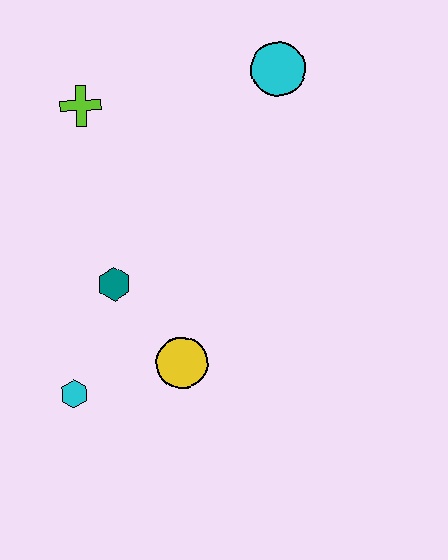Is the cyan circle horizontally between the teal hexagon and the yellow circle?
No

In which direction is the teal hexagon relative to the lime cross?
The teal hexagon is below the lime cross.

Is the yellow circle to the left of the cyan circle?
Yes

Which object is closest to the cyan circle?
The lime cross is closest to the cyan circle.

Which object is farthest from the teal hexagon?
The cyan circle is farthest from the teal hexagon.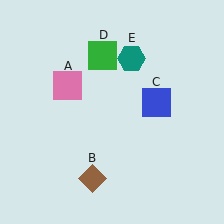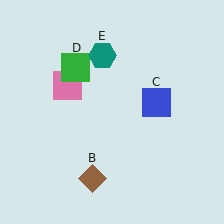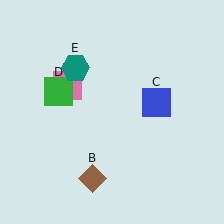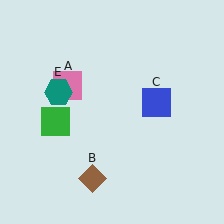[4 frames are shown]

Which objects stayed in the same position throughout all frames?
Pink square (object A) and brown diamond (object B) and blue square (object C) remained stationary.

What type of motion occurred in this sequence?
The green square (object D), teal hexagon (object E) rotated counterclockwise around the center of the scene.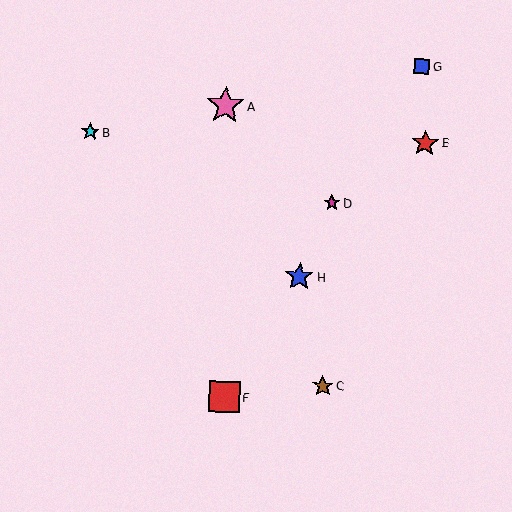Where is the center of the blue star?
The center of the blue star is at (299, 276).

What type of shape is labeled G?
Shape G is a blue square.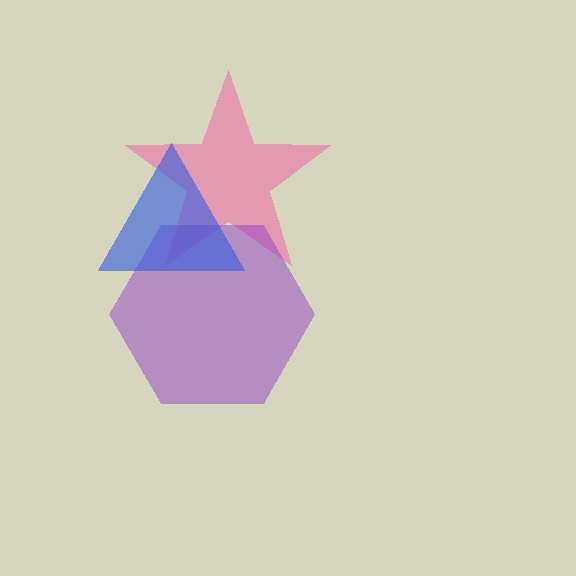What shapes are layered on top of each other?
The layered shapes are: a pink star, a purple hexagon, a blue triangle.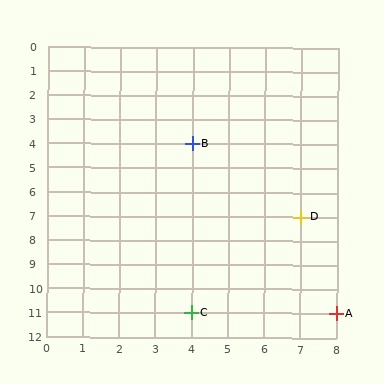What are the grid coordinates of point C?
Point C is at grid coordinates (4, 11).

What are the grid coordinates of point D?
Point D is at grid coordinates (7, 7).